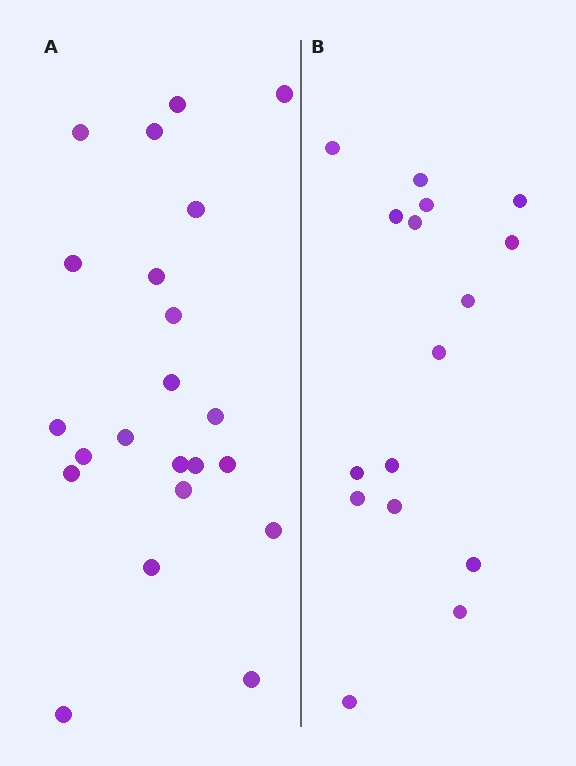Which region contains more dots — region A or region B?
Region A (the left region) has more dots.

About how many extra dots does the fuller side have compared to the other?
Region A has about 6 more dots than region B.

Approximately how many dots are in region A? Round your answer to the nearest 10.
About 20 dots. (The exact count is 22, which rounds to 20.)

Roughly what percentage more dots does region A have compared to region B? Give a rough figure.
About 40% more.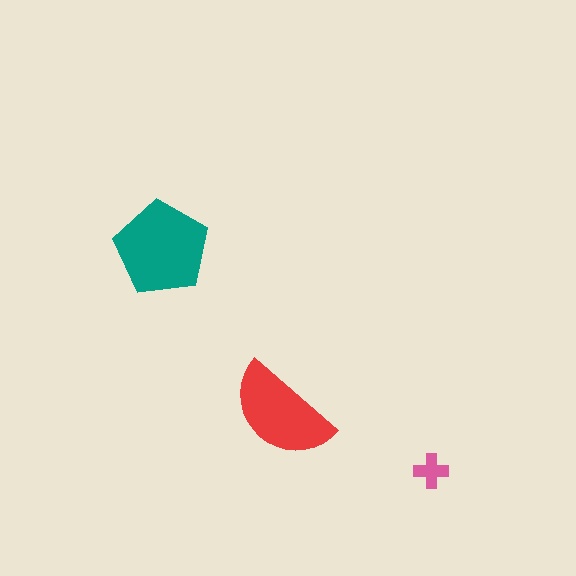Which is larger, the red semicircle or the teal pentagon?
The teal pentagon.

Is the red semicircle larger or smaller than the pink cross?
Larger.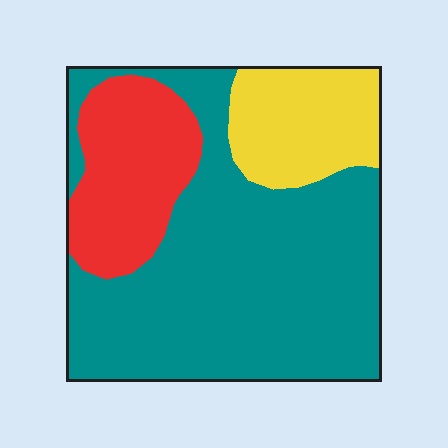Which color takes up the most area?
Teal, at roughly 65%.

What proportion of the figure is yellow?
Yellow covers about 15% of the figure.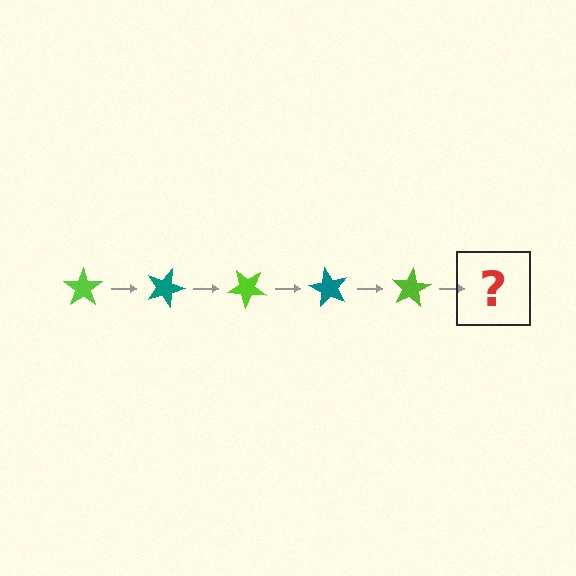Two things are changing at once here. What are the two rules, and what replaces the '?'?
The two rules are that it rotates 20 degrees each step and the color cycles through lime and teal. The '?' should be a teal star, rotated 100 degrees from the start.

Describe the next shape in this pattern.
It should be a teal star, rotated 100 degrees from the start.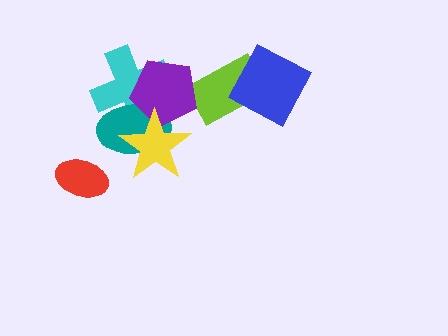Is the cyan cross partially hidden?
Yes, it is partially covered by another shape.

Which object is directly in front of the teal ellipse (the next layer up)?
The purple pentagon is directly in front of the teal ellipse.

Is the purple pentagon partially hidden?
Yes, it is partially covered by another shape.